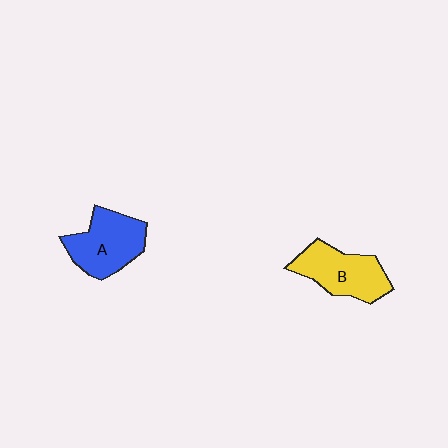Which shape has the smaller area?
Shape B (yellow).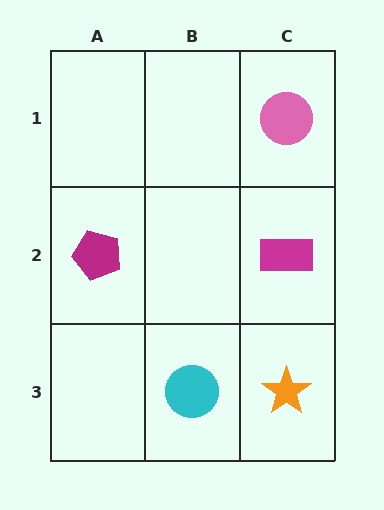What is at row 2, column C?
A magenta rectangle.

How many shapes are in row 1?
1 shape.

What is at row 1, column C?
A pink circle.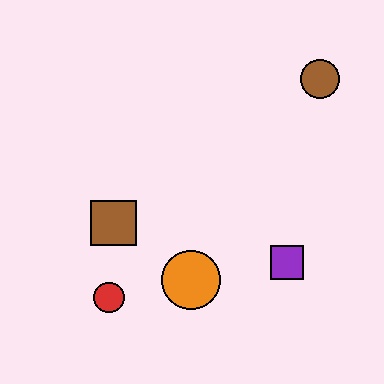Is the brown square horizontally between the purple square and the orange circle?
No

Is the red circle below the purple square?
Yes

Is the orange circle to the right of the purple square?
No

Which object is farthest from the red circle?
The brown circle is farthest from the red circle.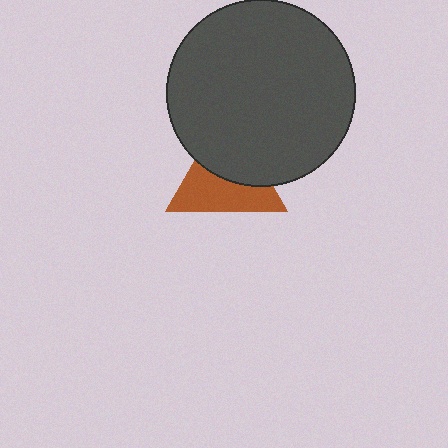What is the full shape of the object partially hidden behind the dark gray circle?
The partially hidden object is a brown triangle.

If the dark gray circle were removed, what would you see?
You would see the complete brown triangle.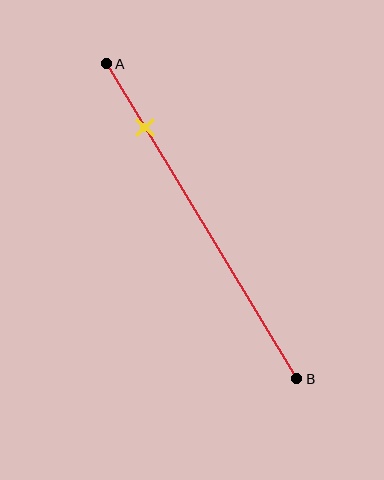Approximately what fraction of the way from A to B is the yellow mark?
The yellow mark is approximately 20% of the way from A to B.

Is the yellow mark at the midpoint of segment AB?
No, the mark is at about 20% from A, not at the 50% midpoint.